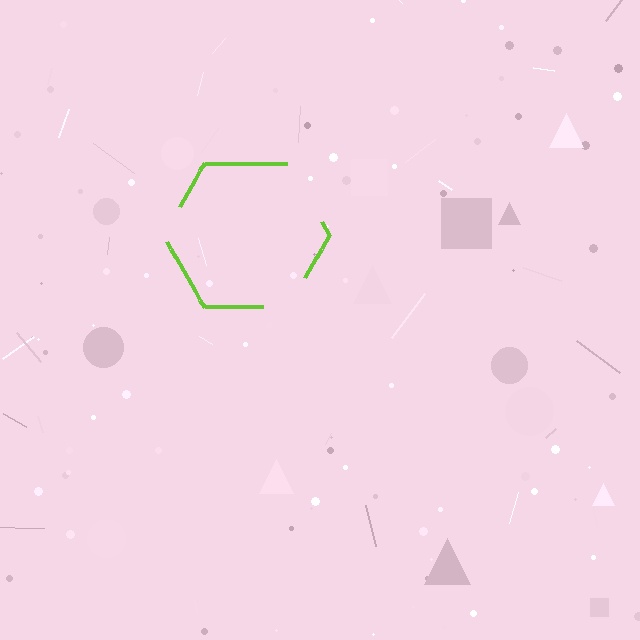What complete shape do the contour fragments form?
The contour fragments form a hexagon.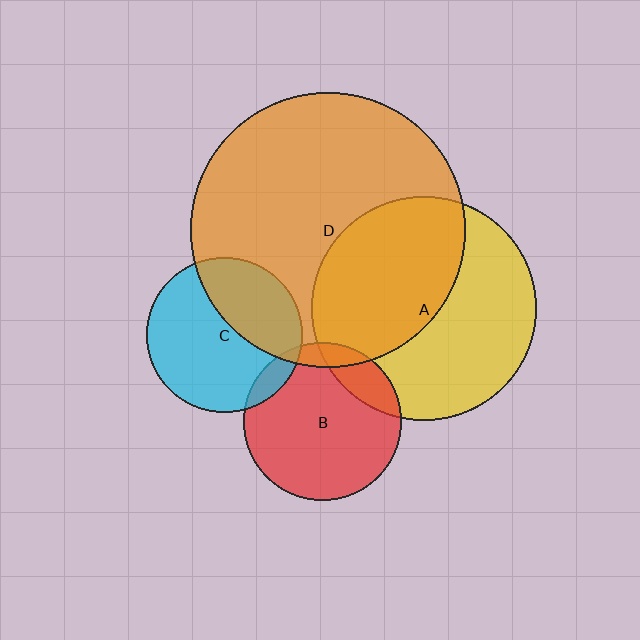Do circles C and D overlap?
Yes.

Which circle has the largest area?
Circle D (orange).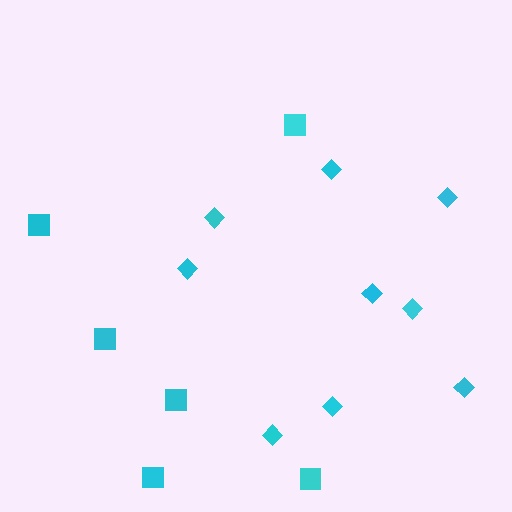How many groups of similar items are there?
There are 2 groups: one group of diamonds (9) and one group of squares (6).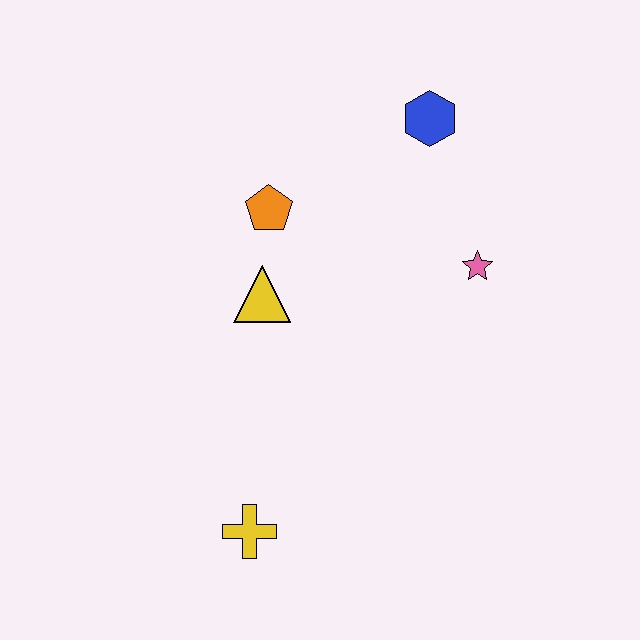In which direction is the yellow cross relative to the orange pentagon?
The yellow cross is below the orange pentagon.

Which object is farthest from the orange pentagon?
The yellow cross is farthest from the orange pentagon.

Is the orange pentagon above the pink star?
Yes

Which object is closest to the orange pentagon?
The yellow triangle is closest to the orange pentagon.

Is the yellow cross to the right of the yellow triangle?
No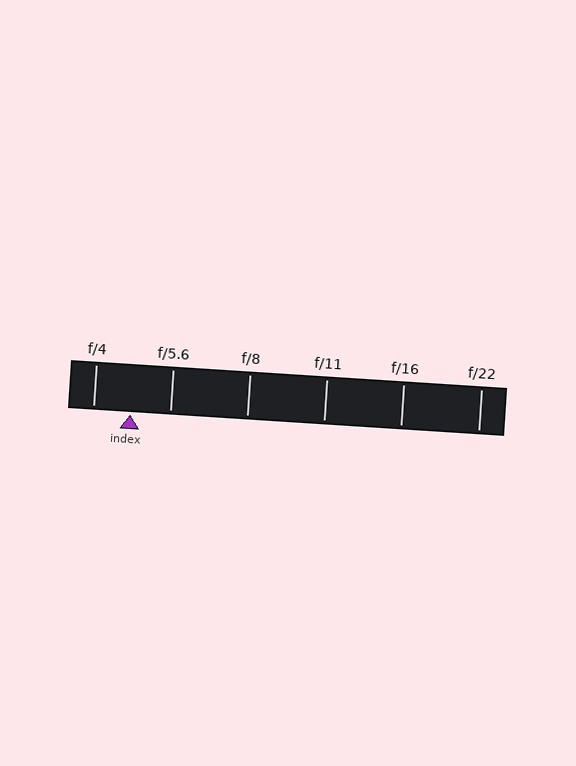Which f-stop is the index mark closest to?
The index mark is closest to f/4.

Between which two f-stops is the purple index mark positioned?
The index mark is between f/4 and f/5.6.